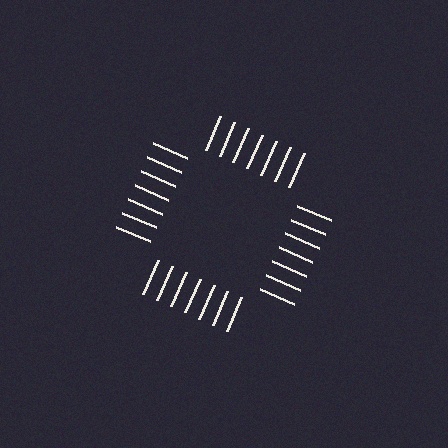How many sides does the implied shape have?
4 sides — the line-ends trace a square.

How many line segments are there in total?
28 — 7 along each of the 4 edges.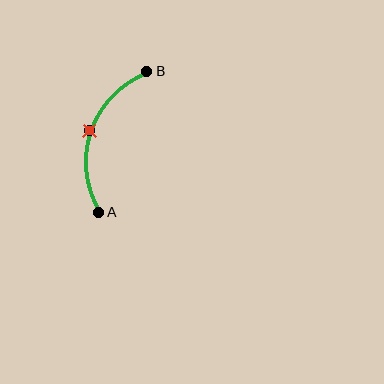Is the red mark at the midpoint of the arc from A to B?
Yes. The red mark lies on the arc at equal arc-length from both A and B — it is the arc midpoint.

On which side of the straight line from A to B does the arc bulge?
The arc bulges to the left of the straight line connecting A and B.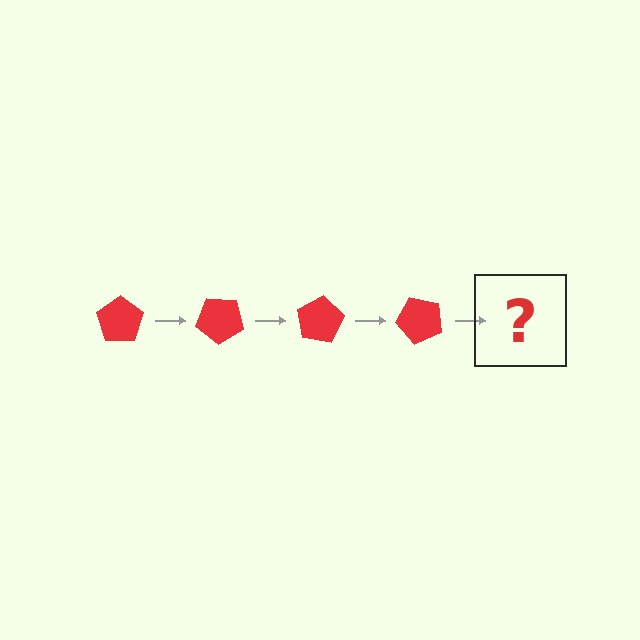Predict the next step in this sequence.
The next step is a red pentagon rotated 160 degrees.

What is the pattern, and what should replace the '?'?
The pattern is that the pentagon rotates 40 degrees each step. The '?' should be a red pentagon rotated 160 degrees.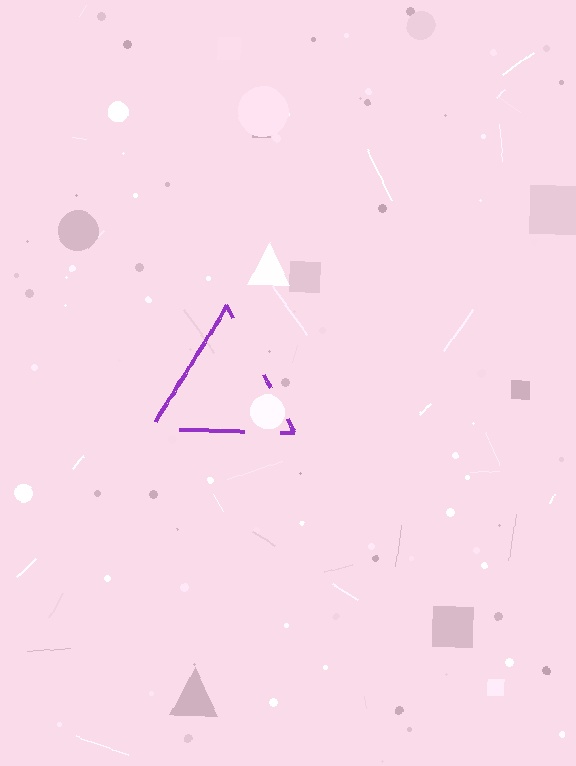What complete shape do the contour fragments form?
The contour fragments form a triangle.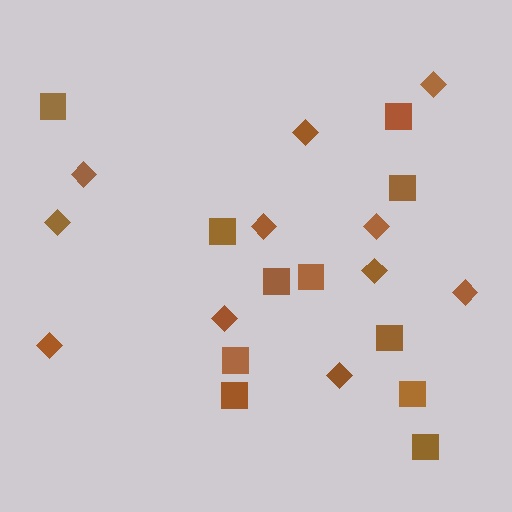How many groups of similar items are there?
There are 2 groups: one group of diamonds (11) and one group of squares (11).